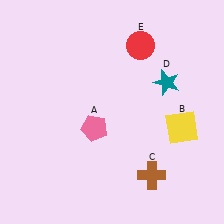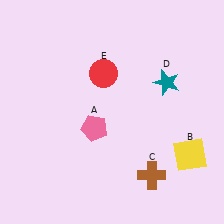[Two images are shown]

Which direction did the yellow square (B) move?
The yellow square (B) moved down.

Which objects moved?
The objects that moved are: the yellow square (B), the red circle (E).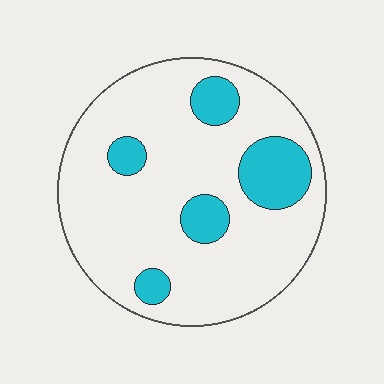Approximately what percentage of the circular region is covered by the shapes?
Approximately 20%.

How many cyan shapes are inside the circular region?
5.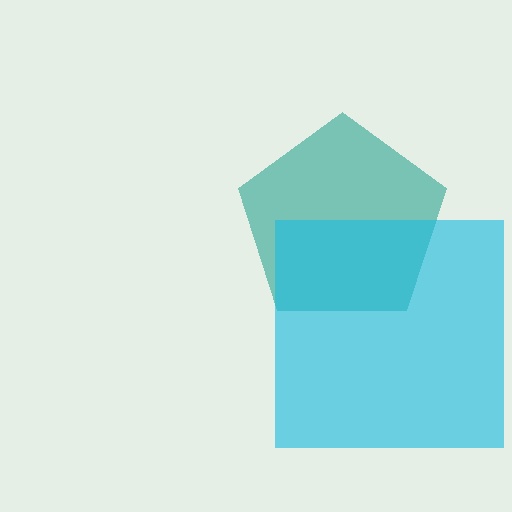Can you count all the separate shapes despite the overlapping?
Yes, there are 2 separate shapes.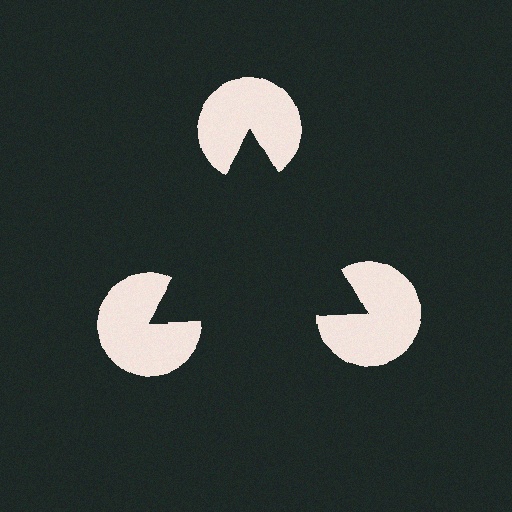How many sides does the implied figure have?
3 sides.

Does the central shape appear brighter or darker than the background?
It typically appears slightly darker than the background, even though no actual brightness change is drawn.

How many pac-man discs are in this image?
There are 3 — one at each vertex of the illusory triangle.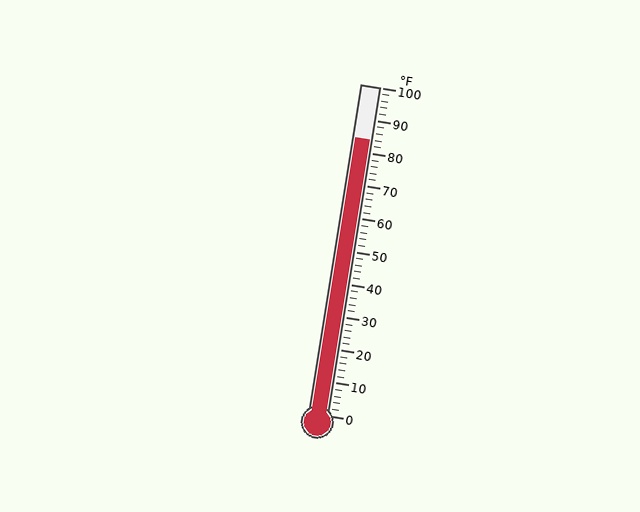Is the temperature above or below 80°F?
The temperature is above 80°F.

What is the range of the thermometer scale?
The thermometer scale ranges from 0°F to 100°F.